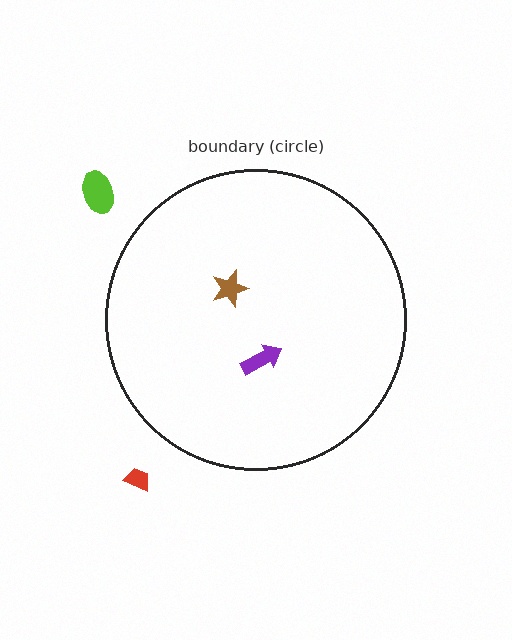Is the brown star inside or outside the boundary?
Inside.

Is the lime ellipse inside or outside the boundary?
Outside.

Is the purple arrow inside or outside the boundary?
Inside.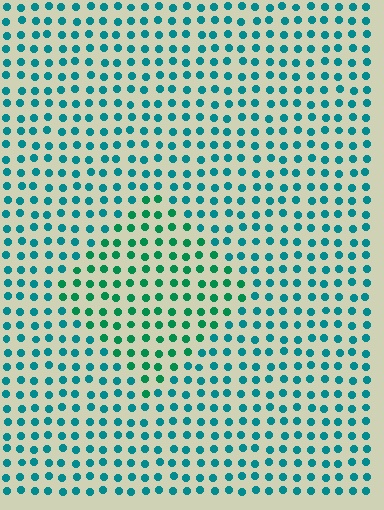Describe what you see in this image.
The image is filled with small teal elements in a uniform arrangement. A diamond-shaped region is visible where the elements are tinted to a slightly different hue, forming a subtle color boundary.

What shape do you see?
I see a diamond.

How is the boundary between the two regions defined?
The boundary is defined purely by a slight shift in hue (about 30 degrees). Spacing, size, and orientation are identical on both sides.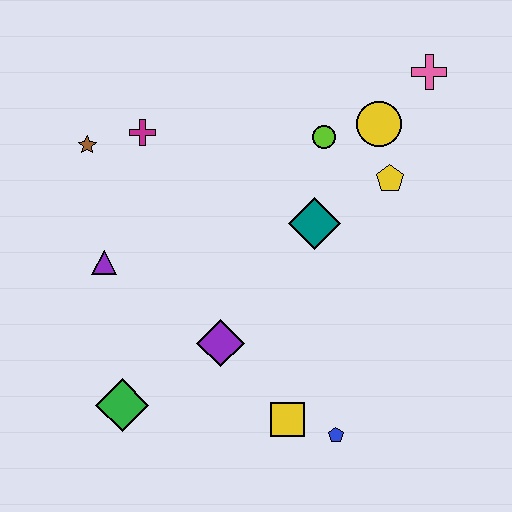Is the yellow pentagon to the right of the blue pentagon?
Yes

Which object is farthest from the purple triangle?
The pink cross is farthest from the purple triangle.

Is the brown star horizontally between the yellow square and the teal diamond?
No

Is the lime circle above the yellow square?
Yes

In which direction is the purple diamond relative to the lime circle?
The purple diamond is below the lime circle.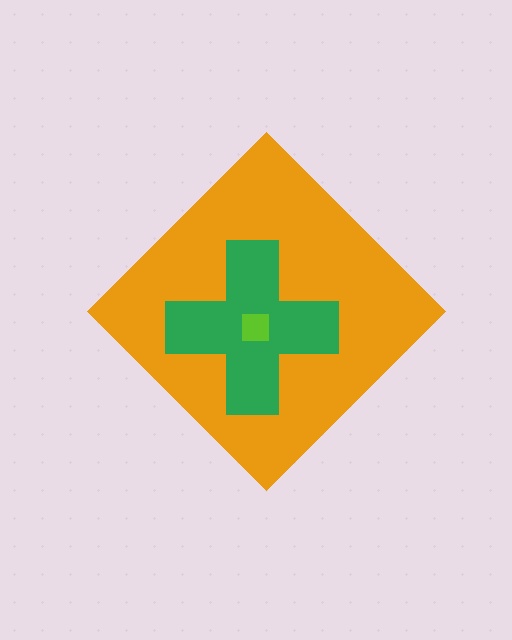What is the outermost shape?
The orange diamond.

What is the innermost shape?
The lime square.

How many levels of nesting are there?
3.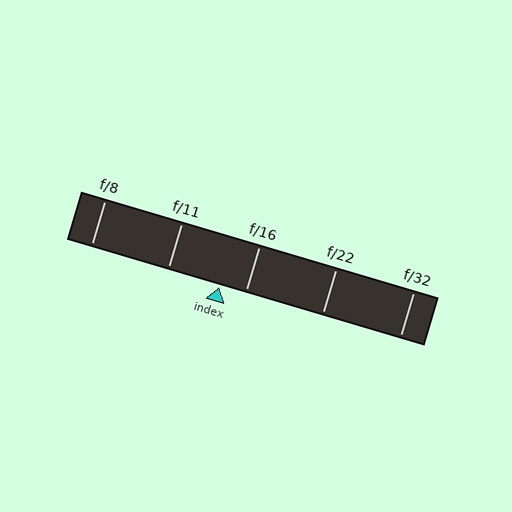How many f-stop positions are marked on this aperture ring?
There are 5 f-stop positions marked.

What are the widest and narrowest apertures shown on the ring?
The widest aperture shown is f/8 and the narrowest is f/32.